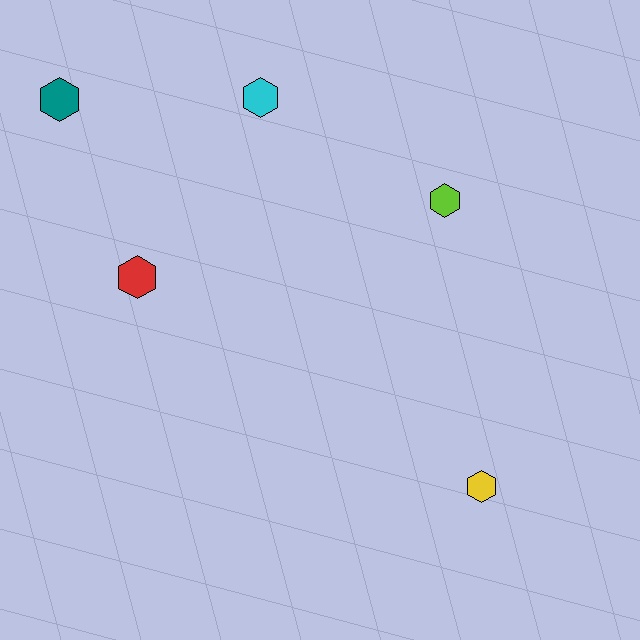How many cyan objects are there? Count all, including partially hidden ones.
There is 1 cyan object.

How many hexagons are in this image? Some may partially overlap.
There are 5 hexagons.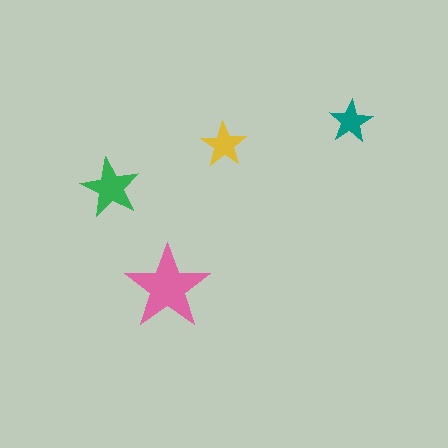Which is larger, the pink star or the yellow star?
The pink one.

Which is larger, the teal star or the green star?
The green one.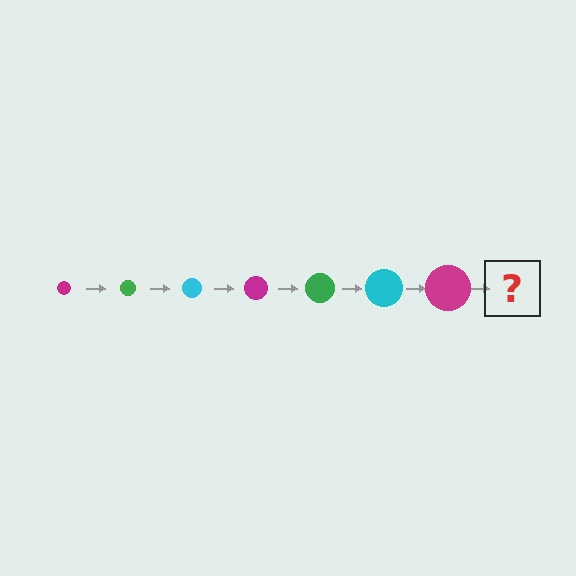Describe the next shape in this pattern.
It should be a green circle, larger than the previous one.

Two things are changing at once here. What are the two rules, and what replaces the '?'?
The two rules are that the circle grows larger each step and the color cycles through magenta, green, and cyan. The '?' should be a green circle, larger than the previous one.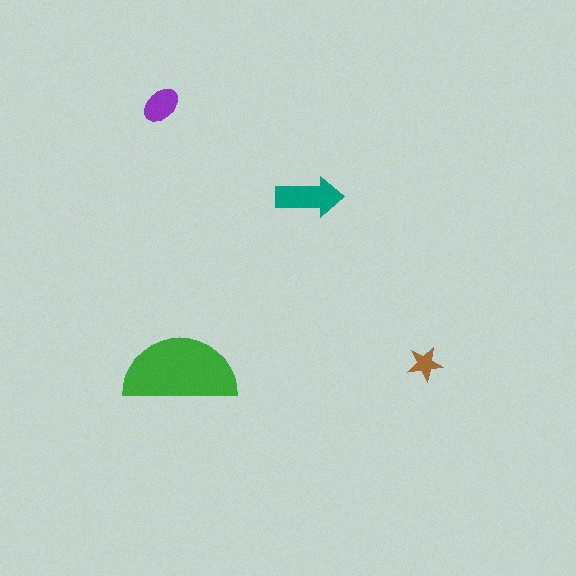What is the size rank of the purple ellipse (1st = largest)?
3rd.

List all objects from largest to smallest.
The green semicircle, the teal arrow, the purple ellipse, the brown star.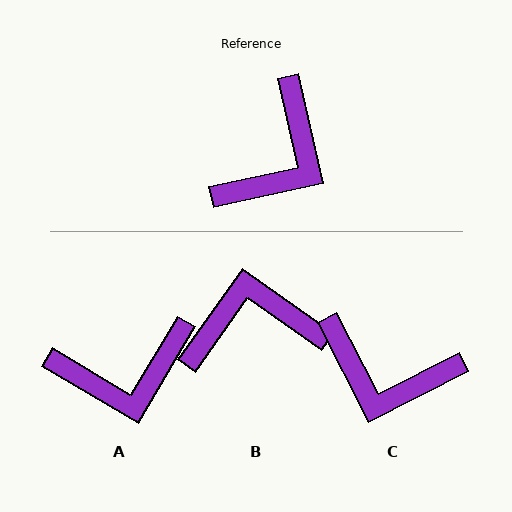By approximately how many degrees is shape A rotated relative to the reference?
Approximately 43 degrees clockwise.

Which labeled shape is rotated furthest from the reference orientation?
B, about 132 degrees away.